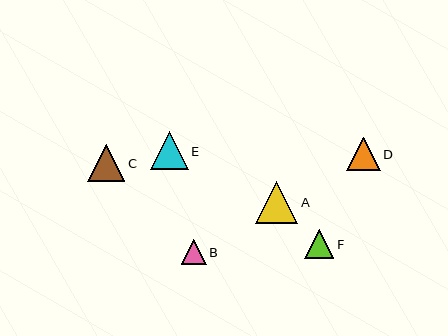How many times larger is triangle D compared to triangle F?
Triangle D is approximately 1.1 times the size of triangle F.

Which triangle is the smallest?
Triangle B is the smallest with a size of approximately 25 pixels.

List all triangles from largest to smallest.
From largest to smallest: A, E, C, D, F, B.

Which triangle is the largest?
Triangle A is the largest with a size of approximately 42 pixels.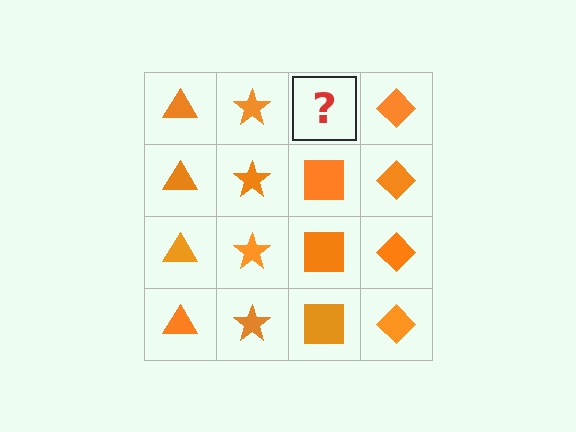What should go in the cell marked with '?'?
The missing cell should contain an orange square.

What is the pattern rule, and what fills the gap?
The rule is that each column has a consistent shape. The gap should be filled with an orange square.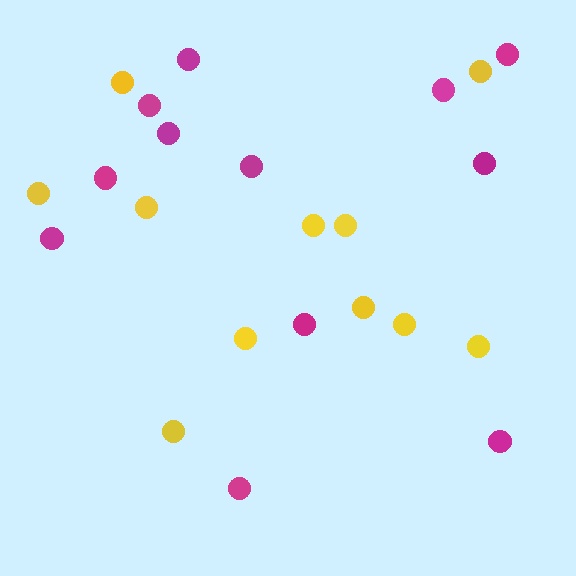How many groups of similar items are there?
There are 2 groups: one group of magenta circles (12) and one group of yellow circles (11).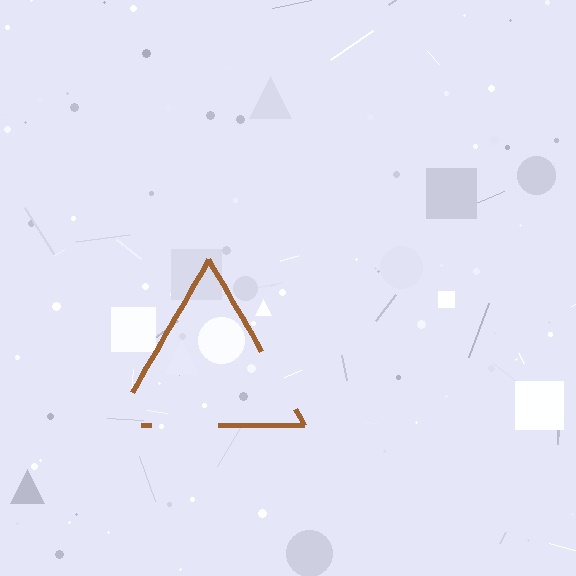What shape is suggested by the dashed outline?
The dashed outline suggests a triangle.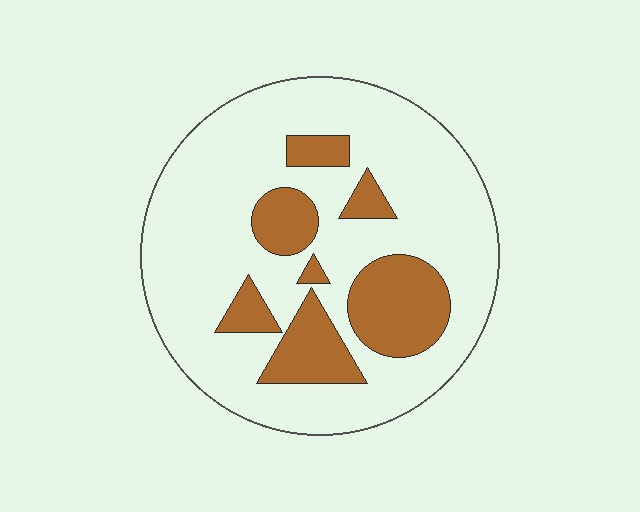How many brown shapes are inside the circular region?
7.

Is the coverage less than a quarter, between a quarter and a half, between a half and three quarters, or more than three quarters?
Less than a quarter.